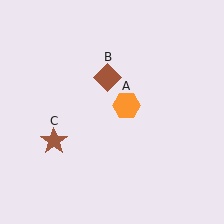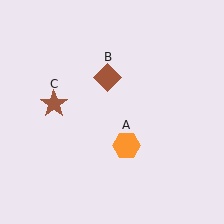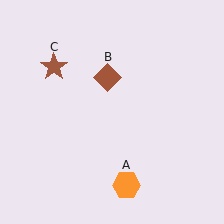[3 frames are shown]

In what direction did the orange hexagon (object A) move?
The orange hexagon (object A) moved down.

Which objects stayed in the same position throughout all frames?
Brown diamond (object B) remained stationary.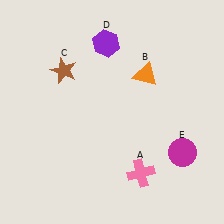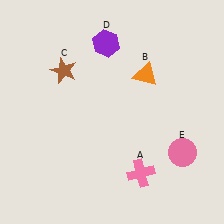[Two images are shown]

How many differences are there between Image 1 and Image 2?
There is 1 difference between the two images.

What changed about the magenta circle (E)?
In Image 1, E is magenta. In Image 2, it changed to pink.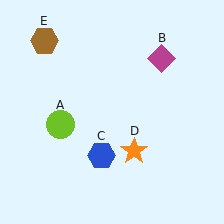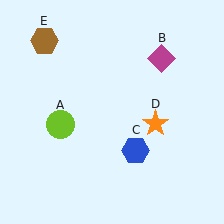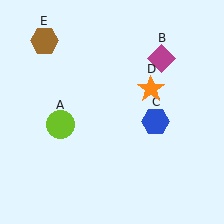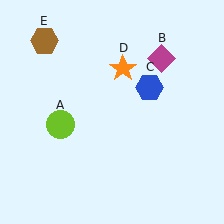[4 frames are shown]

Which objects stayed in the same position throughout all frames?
Lime circle (object A) and magenta diamond (object B) and brown hexagon (object E) remained stationary.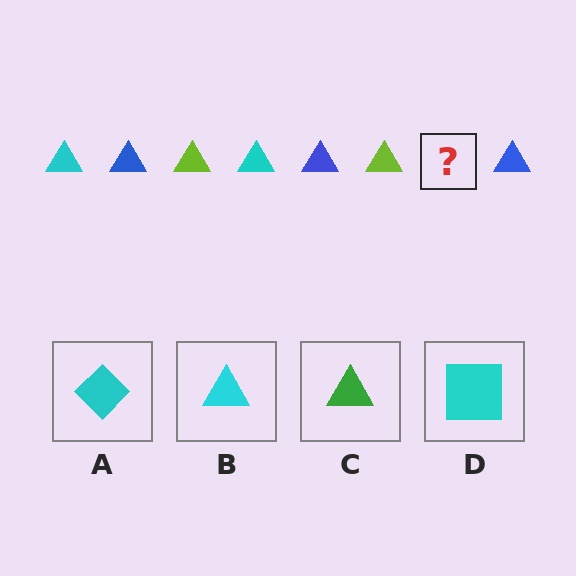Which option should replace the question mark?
Option B.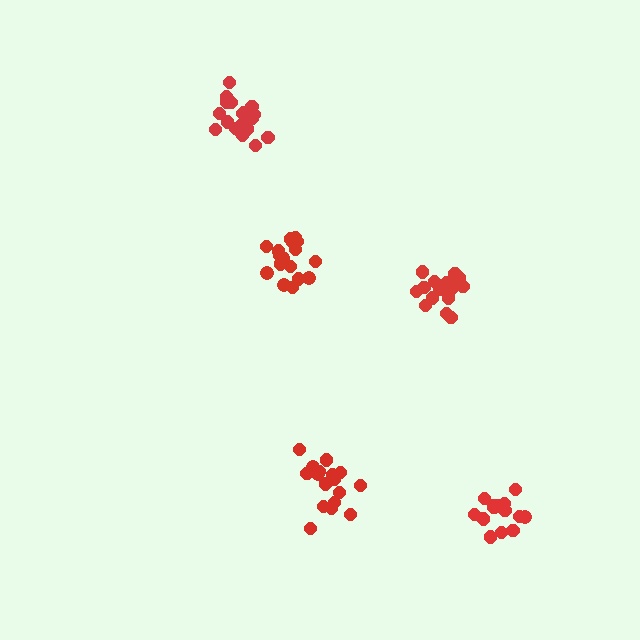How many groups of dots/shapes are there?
There are 5 groups.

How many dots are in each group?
Group 1: 18 dots, Group 2: 17 dots, Group 3: 15 dots, Group 4: 15 dots, Group 5: 21 dots (86 total).